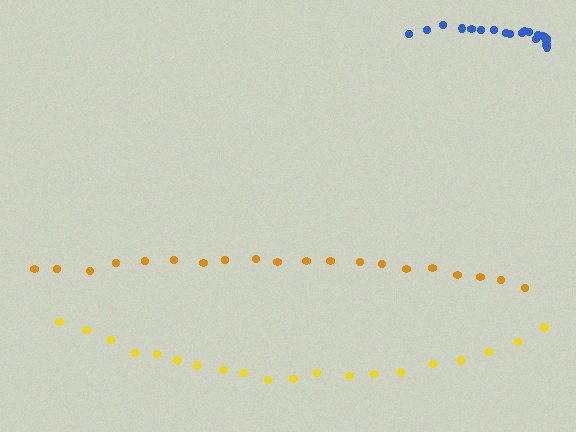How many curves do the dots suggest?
There are 3 distinct paths.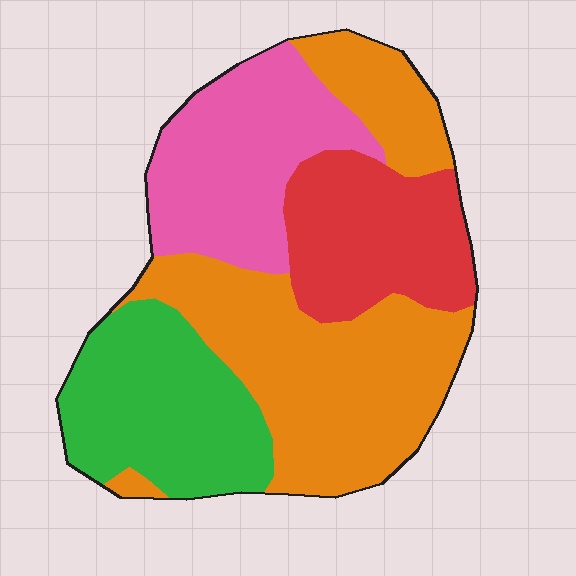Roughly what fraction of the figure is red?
Red covers around 20% of the figure.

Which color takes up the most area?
Orange, at roughly 40%.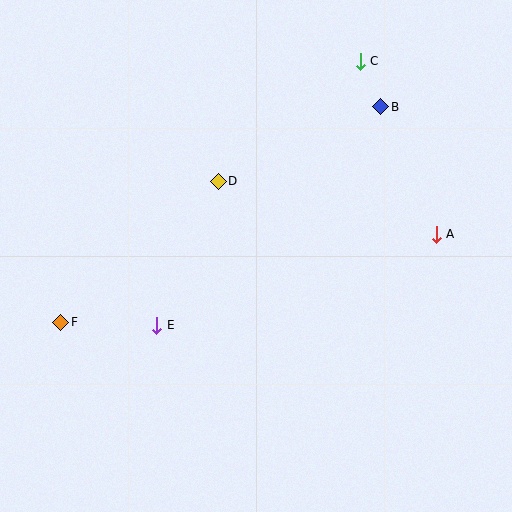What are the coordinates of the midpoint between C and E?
The midpoint between C and E is at (259, 193).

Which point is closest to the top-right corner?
Point C is closest to the top-right corner.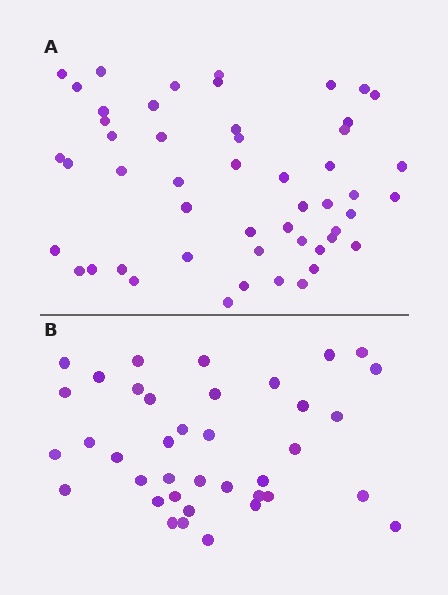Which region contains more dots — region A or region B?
Region A (the top region) has more dots.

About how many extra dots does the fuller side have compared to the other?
Region A has approximately 15 more dots than region B.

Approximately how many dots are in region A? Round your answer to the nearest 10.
About 50 dots. (The exact count is 51, which rounds to 50.)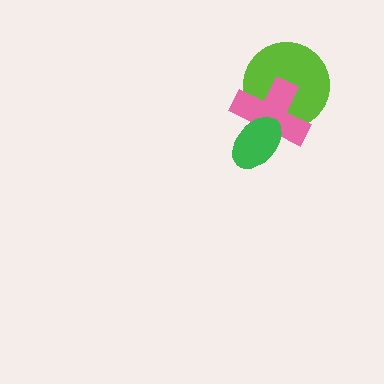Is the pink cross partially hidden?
Yes, it is partially covered by another shape.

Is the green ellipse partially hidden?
No, no other shape covers it.